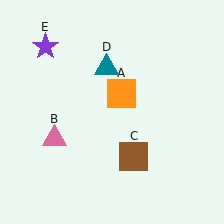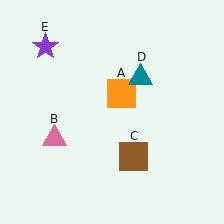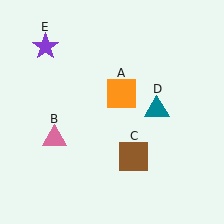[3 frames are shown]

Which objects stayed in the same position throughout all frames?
Orange square (object A) and pink triangle (object B) and brown square (object C) and purple star (object E) remained stationary.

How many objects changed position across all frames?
1 object changed position: teal triangle (object D).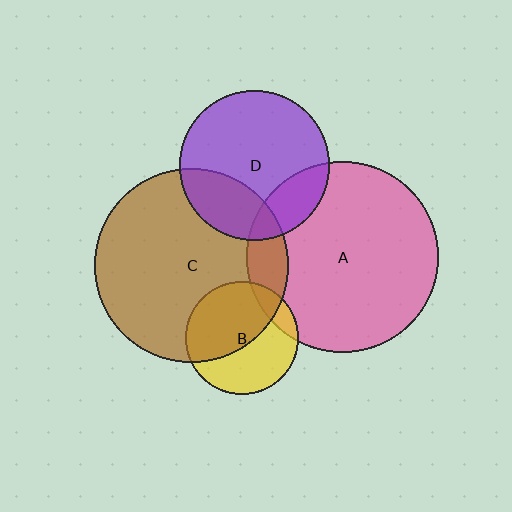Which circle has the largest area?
Circle C (brown).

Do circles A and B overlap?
Yes.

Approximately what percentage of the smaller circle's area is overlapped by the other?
Approximately 10%.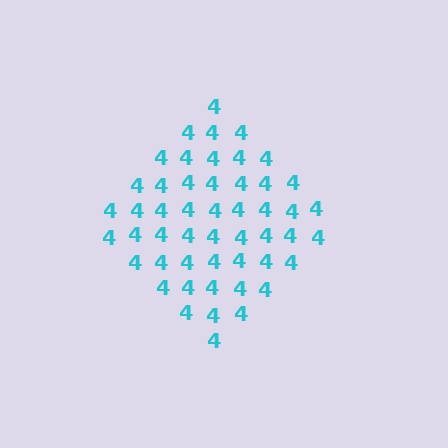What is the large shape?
The large shape is a diamond.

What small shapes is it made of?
It is made of small digit 4's.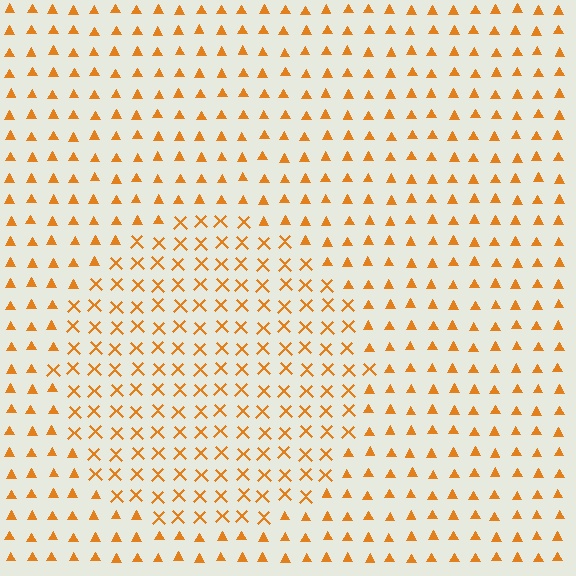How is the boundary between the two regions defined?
The boundary is defined by a change in element shape: X marks inside vs. triangles outside. All elements share the same color and spacing.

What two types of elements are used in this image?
The image uses X marks inside the circle region and triangles outside it.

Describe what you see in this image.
The image is filled with small orange elements arranged in a uniform grid. A circle-shaped region contains X marks, while the surrounding area contains triangles. The boundary is defined purely by the change in element shape.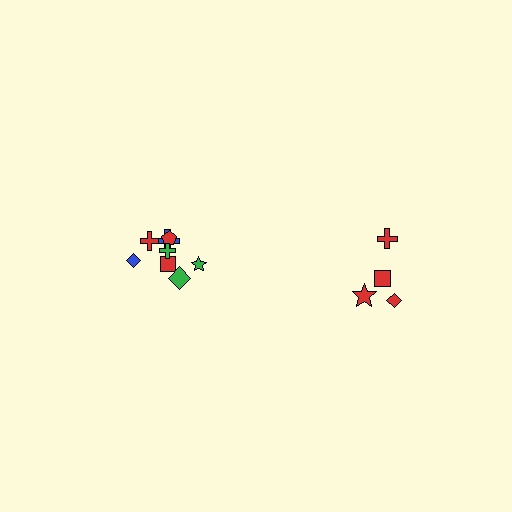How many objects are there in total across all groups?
There are 12 objects.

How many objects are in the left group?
There are 8 objects.